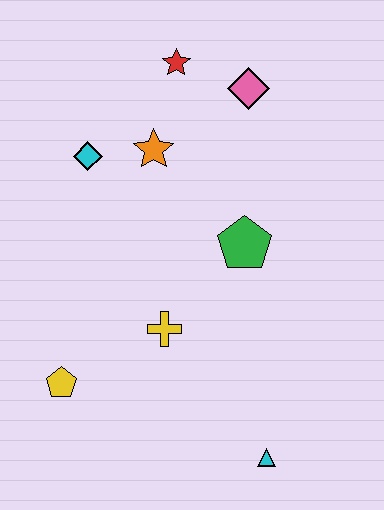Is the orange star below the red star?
Yes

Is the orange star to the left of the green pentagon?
Yes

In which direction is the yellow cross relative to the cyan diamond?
The yellow cross is below the cyan diamond.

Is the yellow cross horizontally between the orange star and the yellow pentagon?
No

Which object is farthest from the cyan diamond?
The cyan triangle is farthest from the cyan diamond.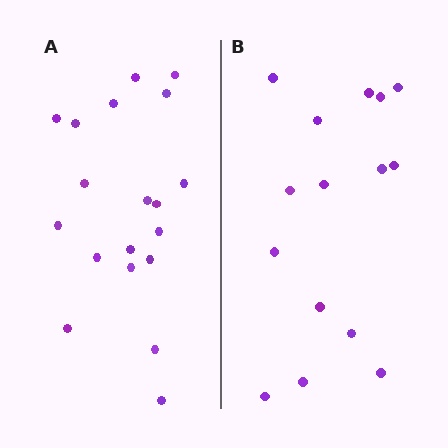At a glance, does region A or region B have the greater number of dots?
Region A (the left region) has more dots.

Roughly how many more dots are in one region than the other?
Region A has about 4 more dots than region B.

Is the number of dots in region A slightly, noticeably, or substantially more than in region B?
Region A has noticeably more, but not dramatically so. The ratio is roughly 1.3 to 1.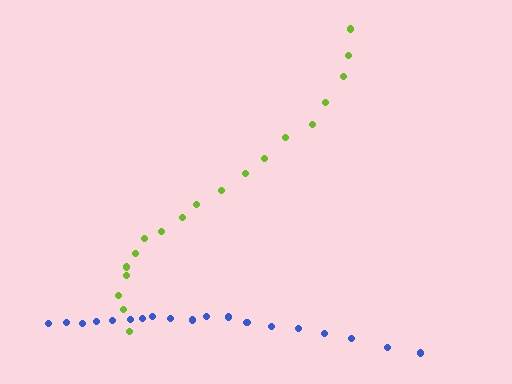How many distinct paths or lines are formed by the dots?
There are 2 distinct paths.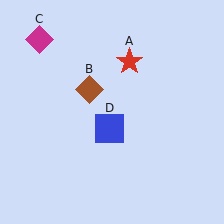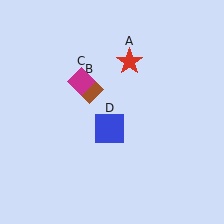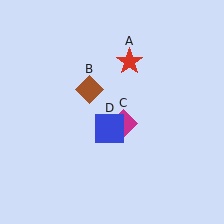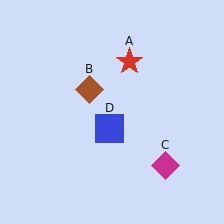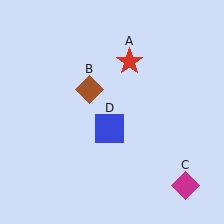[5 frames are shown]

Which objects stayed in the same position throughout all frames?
Red star (object A) and brown diamond (object B) and blue square (object D) remained stationary.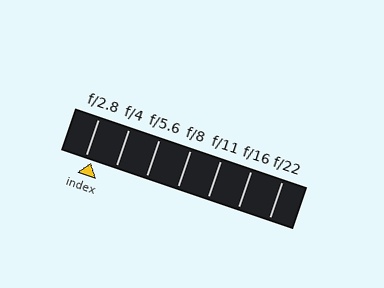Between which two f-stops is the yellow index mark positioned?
The index mark is between f/2.8 and f/4.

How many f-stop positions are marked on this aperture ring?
There are 7 f-stop positions marked.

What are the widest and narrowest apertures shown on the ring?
The widest aperture shown is f/2.8 and the narrowest is f/22.